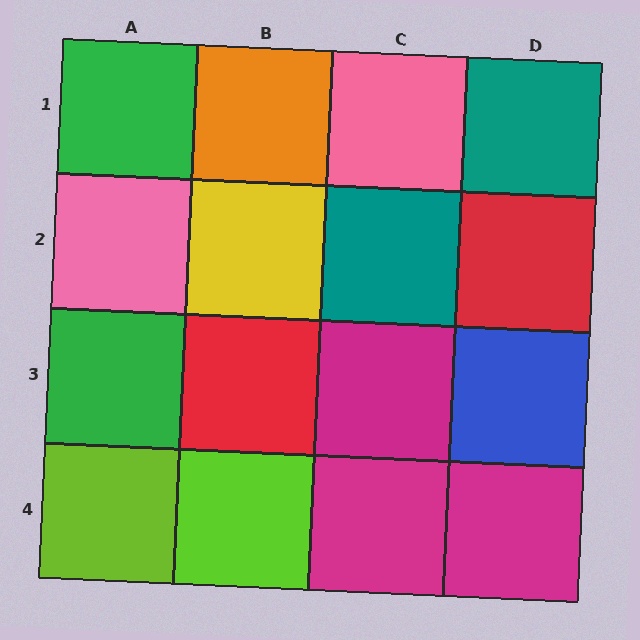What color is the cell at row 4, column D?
Magenta.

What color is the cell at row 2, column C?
Teal.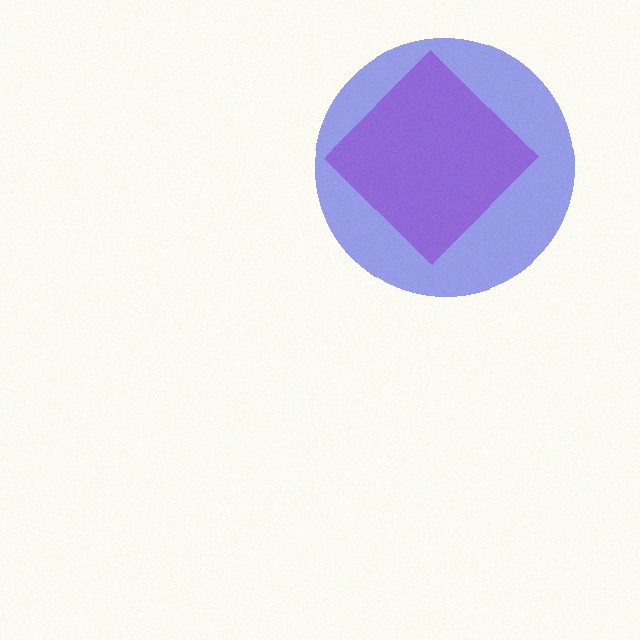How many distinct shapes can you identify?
There are 2 distinct shapes: a blue circle, a purple diamond.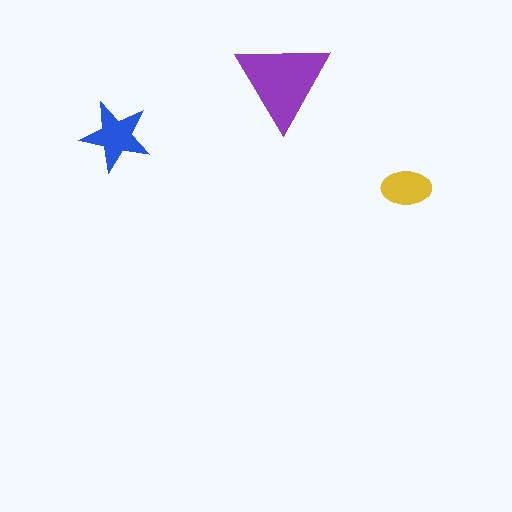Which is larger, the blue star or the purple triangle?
The purple triangle.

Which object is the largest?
The purple triangle.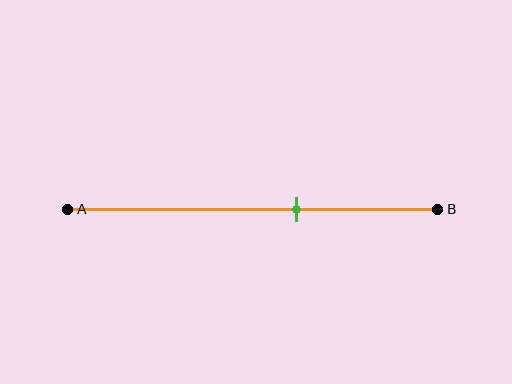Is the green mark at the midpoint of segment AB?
No, the mark is at about 60% from A, not at the 50% midpoint.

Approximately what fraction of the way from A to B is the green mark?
The green mark is approximately 60% of the way from A to B.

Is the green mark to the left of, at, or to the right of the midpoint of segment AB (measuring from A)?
The green mark is to the right of the midpoint of segment AB.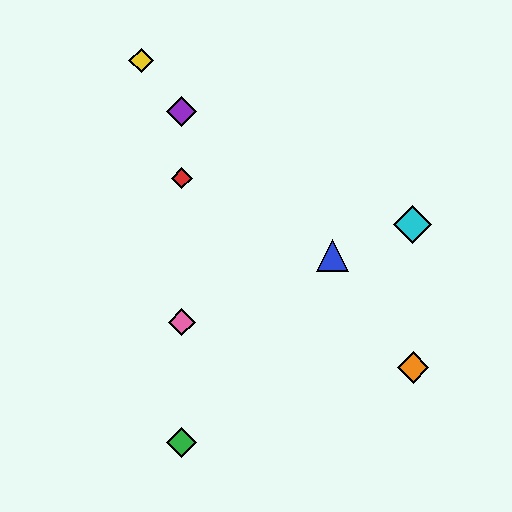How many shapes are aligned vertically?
4 shapes (the red diamond, the green diamond, the purple diamond, the pink diamond) are aligned vertically.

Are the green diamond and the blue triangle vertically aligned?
No, the green diamond is at x≈182 and the blue triangle is at x≈333.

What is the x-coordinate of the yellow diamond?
The yellow diamond is at x≈141.